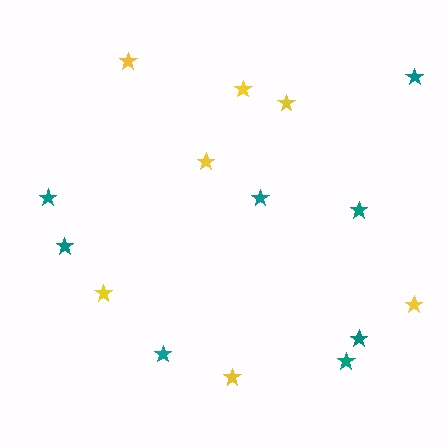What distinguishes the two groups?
There are 2 groups: one group of teal stars (8) and one group of yellow stars (7).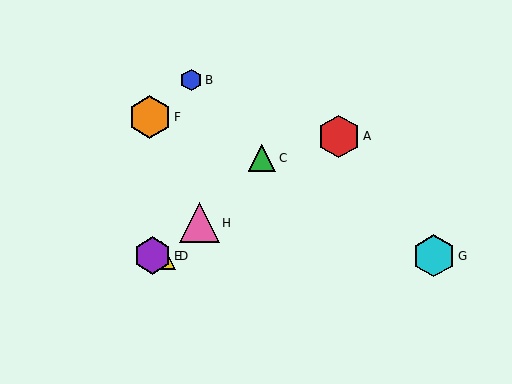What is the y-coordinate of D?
Object D is at y≈256.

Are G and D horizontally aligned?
Yes, both are at y≈256.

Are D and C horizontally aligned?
No, D is at y≈256 and C is at y≈158.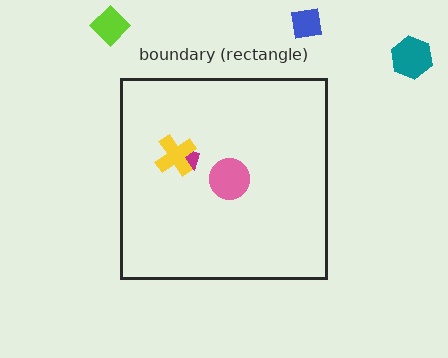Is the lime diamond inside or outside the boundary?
Outside.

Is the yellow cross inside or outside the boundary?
Inside.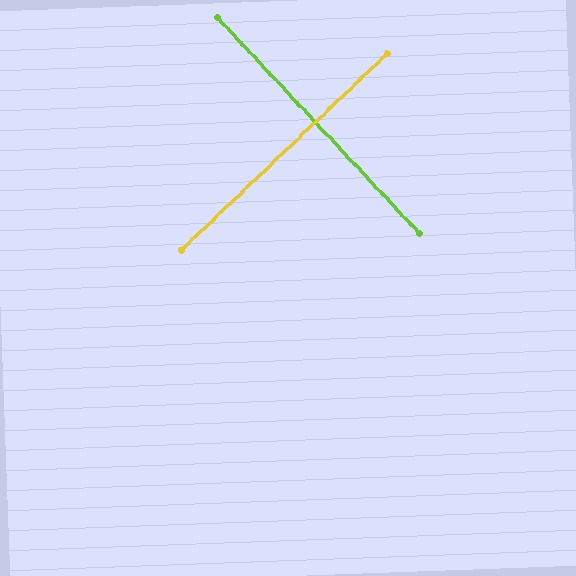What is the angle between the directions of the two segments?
Approximately 89 degrees.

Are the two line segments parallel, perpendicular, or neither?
Perpendicular — they meet at approximately 89°.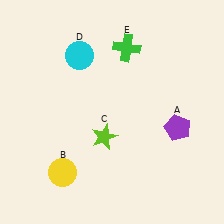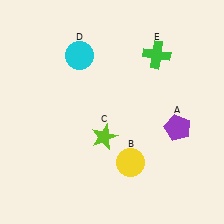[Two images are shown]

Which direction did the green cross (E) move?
The green cross (E) moved right.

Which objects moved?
The objects that moved are: the yellow circle (B), the green cross (E).